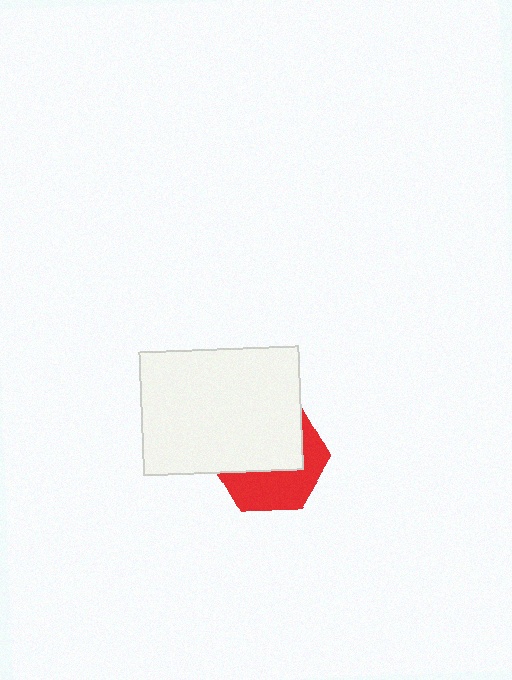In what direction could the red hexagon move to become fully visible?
The red hexagon could move down. That would shift it out from behind the white rectangle entirely.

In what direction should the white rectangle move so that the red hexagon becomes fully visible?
The white rectangle should move up. That is the shortest direction to clear the overlap and leave the red hexagon fully visible.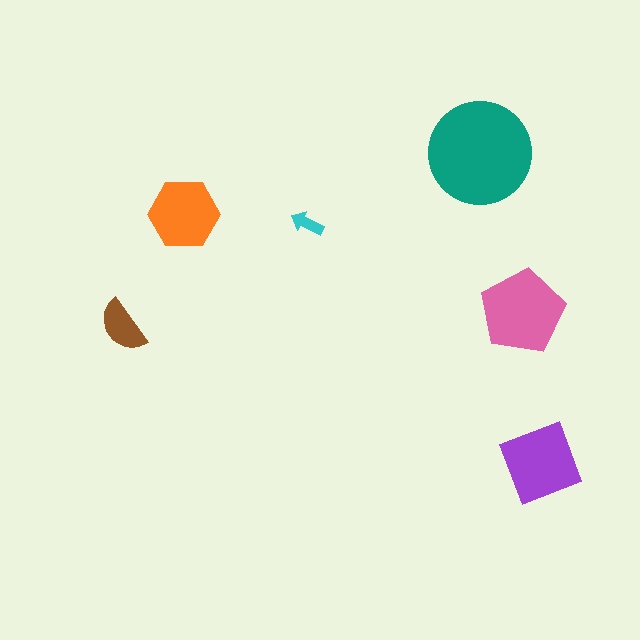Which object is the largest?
The teal circle.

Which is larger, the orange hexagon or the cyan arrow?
The orange hexagon.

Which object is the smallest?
The cyan arrow.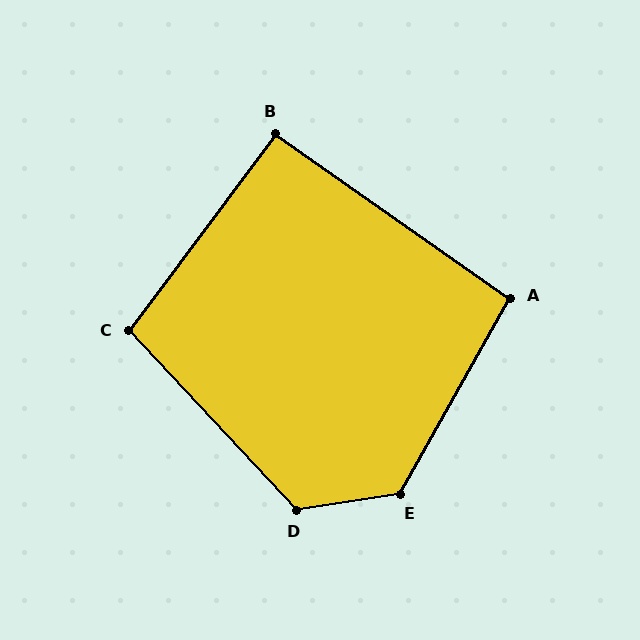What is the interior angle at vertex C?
Approximately 100 degrees (obtuse).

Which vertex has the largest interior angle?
E, at approximately 128 degrees.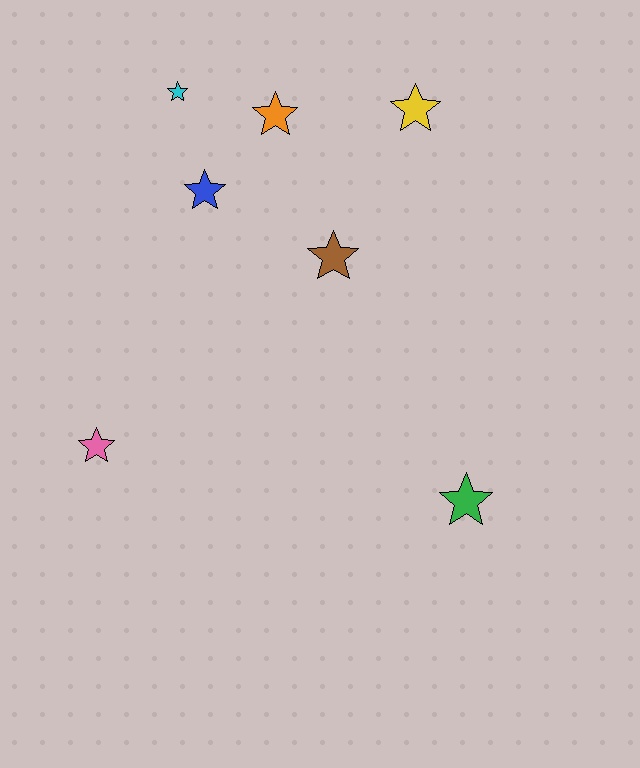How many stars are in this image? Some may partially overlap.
There are 7 stars.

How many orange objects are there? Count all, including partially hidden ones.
There is 1 orange object.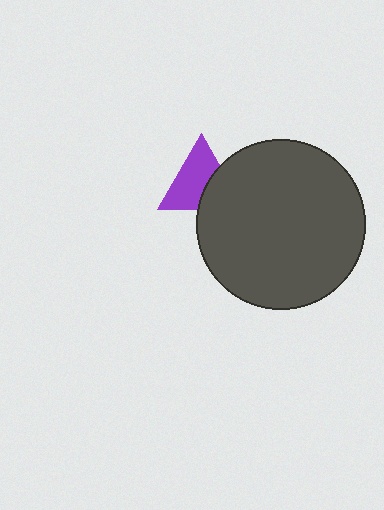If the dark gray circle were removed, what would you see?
You would see the complete purple triangle.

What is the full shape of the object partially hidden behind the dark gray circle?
The partially hidden object is a purple triangle.